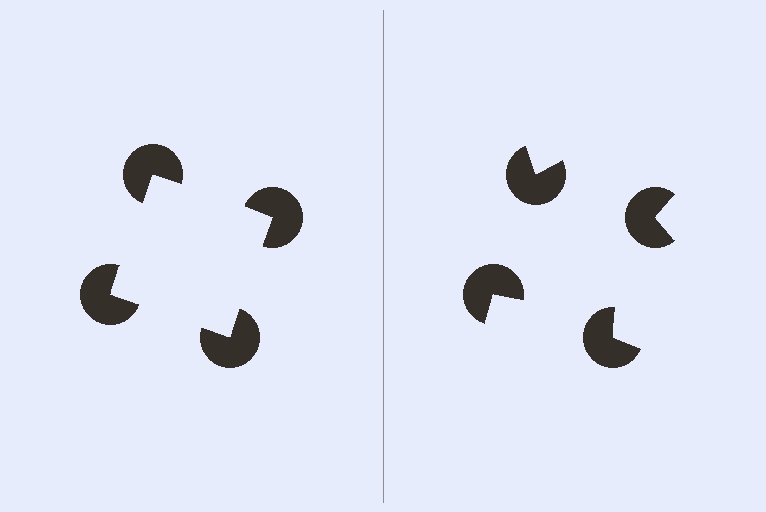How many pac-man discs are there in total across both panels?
8 — 4 on each side.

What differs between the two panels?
The pac-man discs are positioned identically on both sides; only the wedge orientations differ. On the left they align to a square; on the right they are misaligned.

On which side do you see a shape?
An illusory square appears on the left side. On the right side the wedge cuts are rotated, so no coherent shape forms.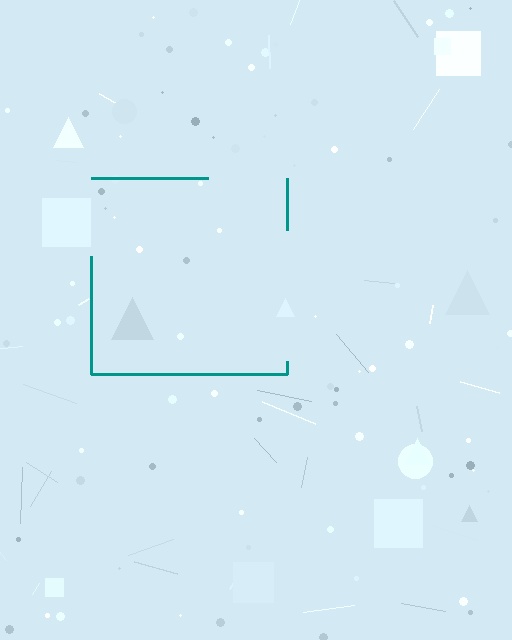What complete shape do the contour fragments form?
The contour fragments form a square.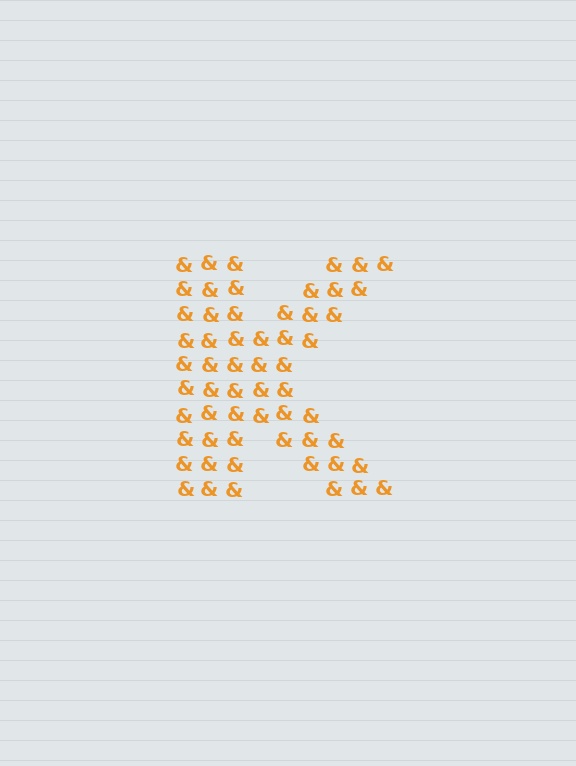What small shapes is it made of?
It is made of small ampersands.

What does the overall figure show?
The overall figure shows the letter K.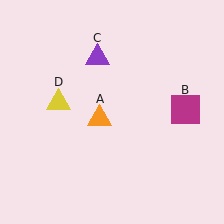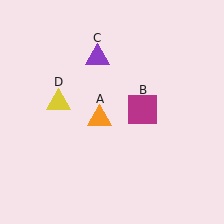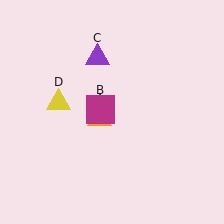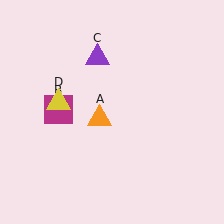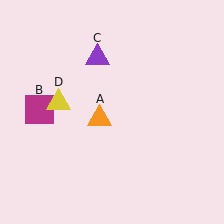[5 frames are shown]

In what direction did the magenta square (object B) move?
The magenta square (object B) moved left.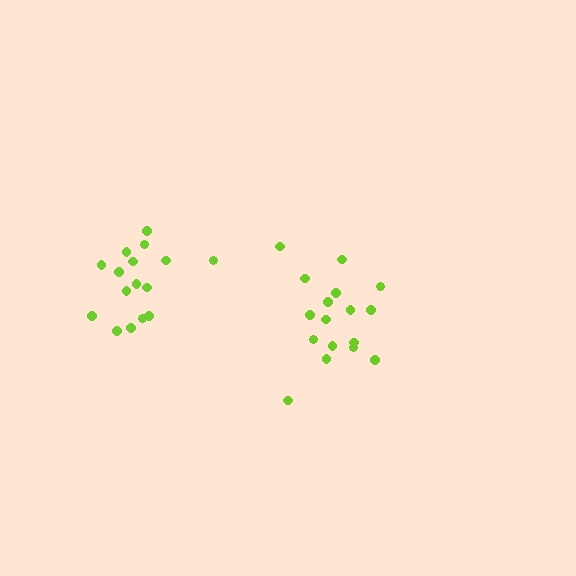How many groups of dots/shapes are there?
There are 2 groups.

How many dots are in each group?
Group 1: 16 dots, Group 2: 17 dots (33 total).